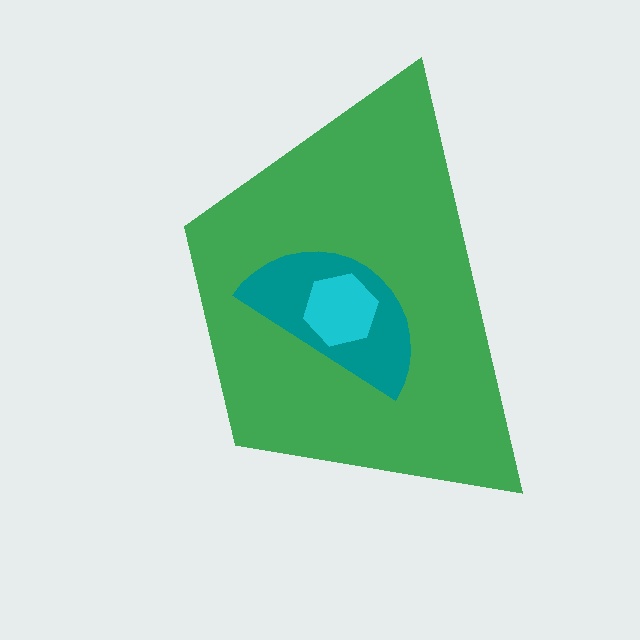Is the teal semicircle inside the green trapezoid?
Yes.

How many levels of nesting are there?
3.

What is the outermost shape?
The green trapezoid.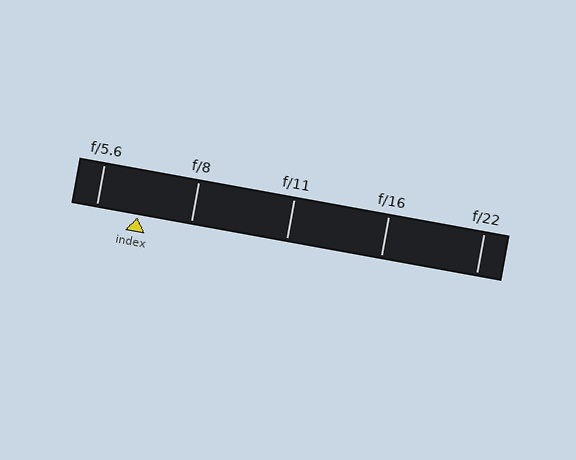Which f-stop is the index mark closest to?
The index mark is closest to f/5.6.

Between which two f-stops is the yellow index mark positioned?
The index mark is between f/5.6 and f/8.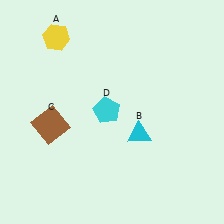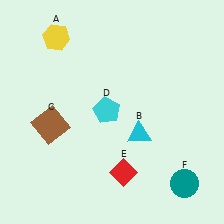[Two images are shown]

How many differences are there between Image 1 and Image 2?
There are 2 differences between the two images.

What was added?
A red diamond (E), a teal circle (F) were added in Image 2.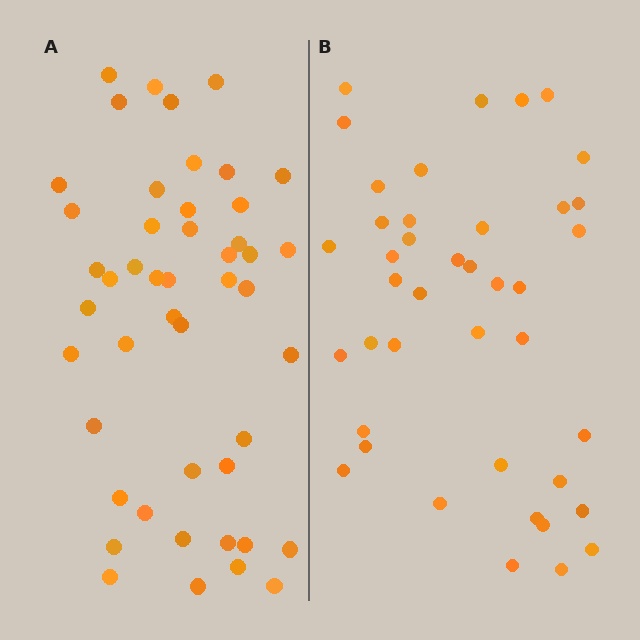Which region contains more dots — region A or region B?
Region A (the left region) has more dots.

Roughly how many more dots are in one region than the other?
Region A has about 6 more dots than region B.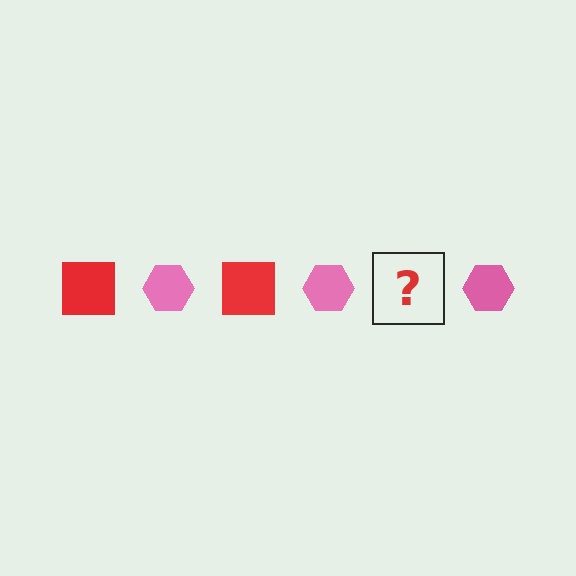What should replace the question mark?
The question mark should be replaced with a red square.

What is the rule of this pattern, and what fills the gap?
The rule is that the pattern alternates between red square and pink hexagon. The gap should be filled with a red square.